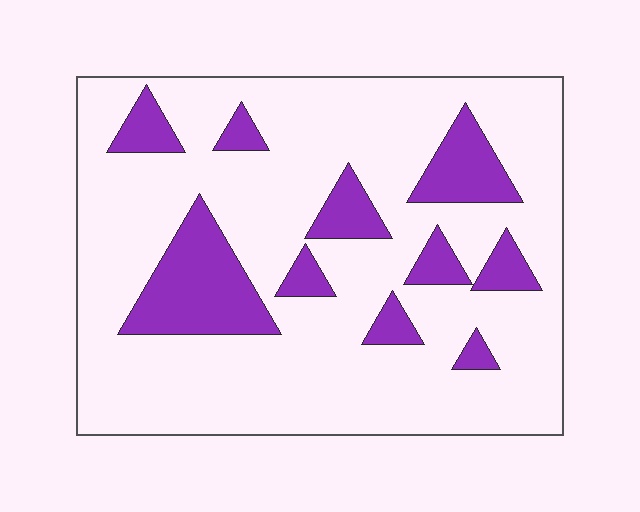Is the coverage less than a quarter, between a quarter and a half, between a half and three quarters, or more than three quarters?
Less than a quarter.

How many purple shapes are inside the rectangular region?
10.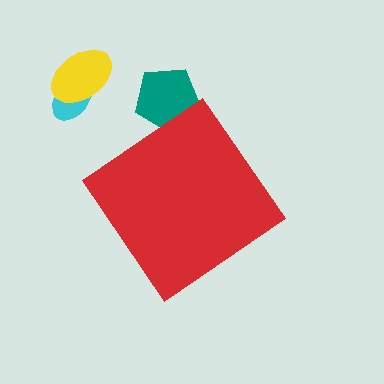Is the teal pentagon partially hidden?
Yes, the teal pentagon is partially hidden behind the red diamond.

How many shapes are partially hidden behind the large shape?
1 shape is partially hidden.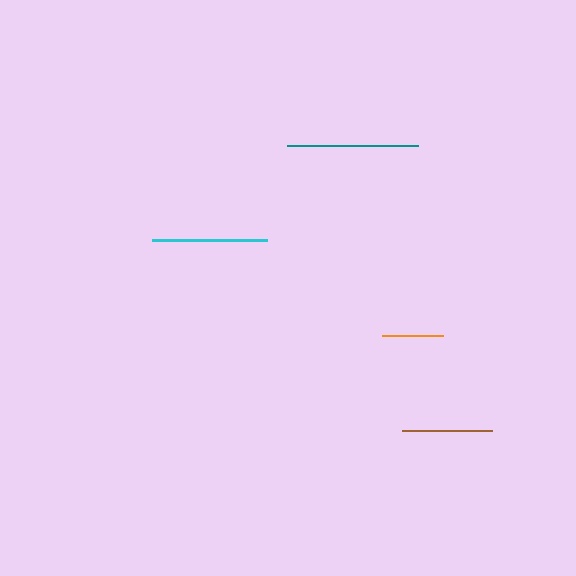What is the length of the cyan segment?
The cyan segment is approximately 116 pixels long.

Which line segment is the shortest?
The orange line is the shortest at approximately 61 pixels.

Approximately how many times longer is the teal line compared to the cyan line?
The teal line is approximately 1.1 times the length of the cyan line.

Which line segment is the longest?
The teal line is the longest at approximately 131 pixels.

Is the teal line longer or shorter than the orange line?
The teal line is longer than the orange line.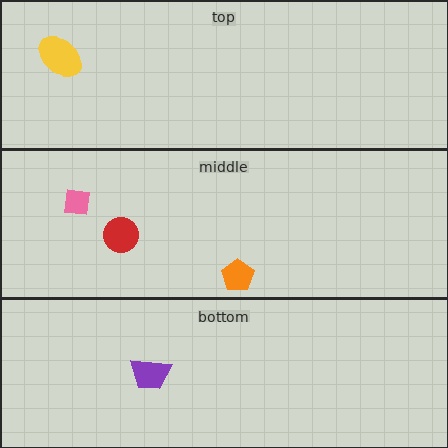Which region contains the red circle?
The middle region.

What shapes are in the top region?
The yellow ellipse.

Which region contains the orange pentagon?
The middle region.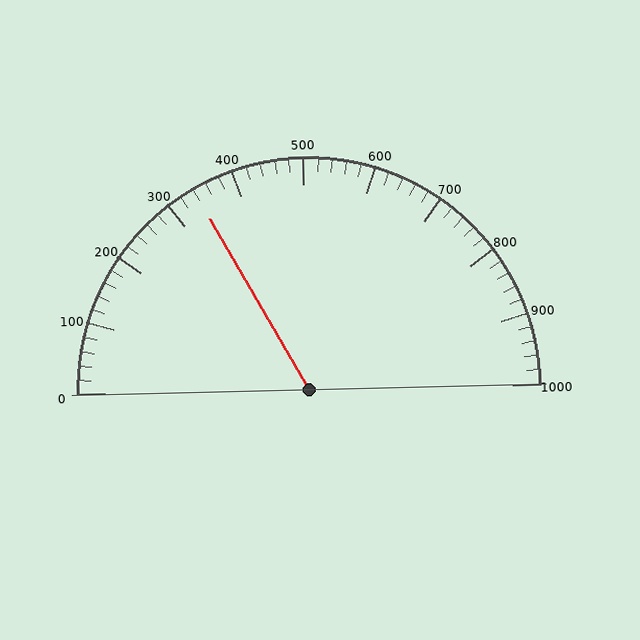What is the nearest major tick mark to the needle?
The nearest major tick mark is 300.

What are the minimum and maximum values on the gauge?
The gauge ranges from 0 to 1000.